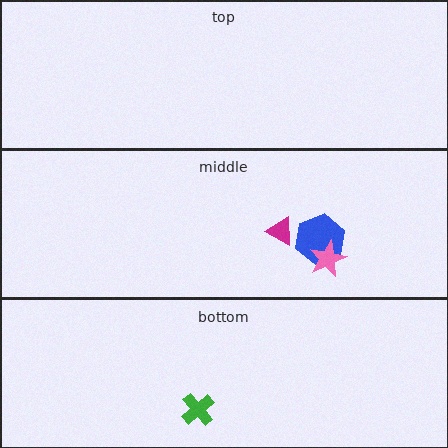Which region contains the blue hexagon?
The middle region.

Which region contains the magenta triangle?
The middle region.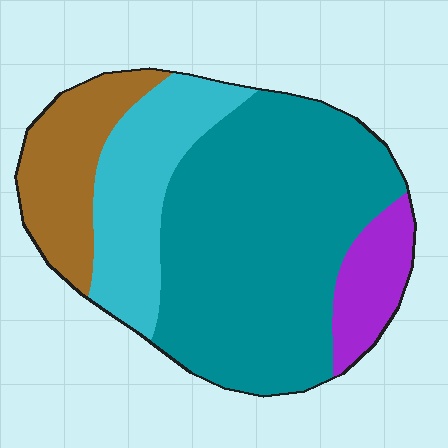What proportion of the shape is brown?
Brown takes up about one sixth (1/6) of the shape.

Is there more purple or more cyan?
Cyan.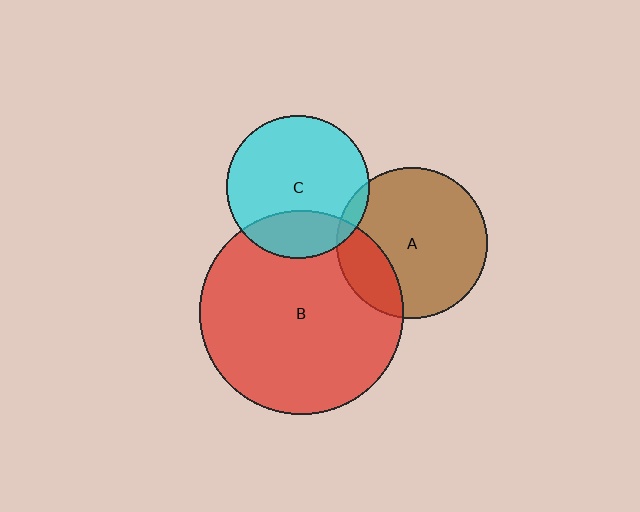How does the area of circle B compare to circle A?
Approximately 1.8 times.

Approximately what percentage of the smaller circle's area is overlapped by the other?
Approximately 25%.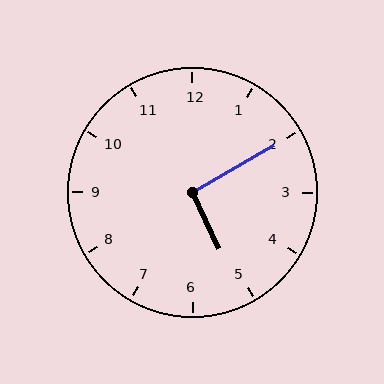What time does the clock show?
5:10.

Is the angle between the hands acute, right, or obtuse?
It is right.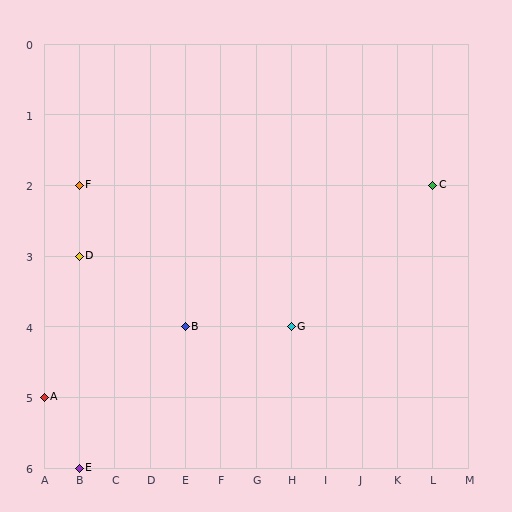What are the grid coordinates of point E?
Point E is at grid coordinates (B, 6).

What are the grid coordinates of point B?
Point B is at grid coordinates (E, 4).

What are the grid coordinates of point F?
Point F is at grid coordinates (B, 2).